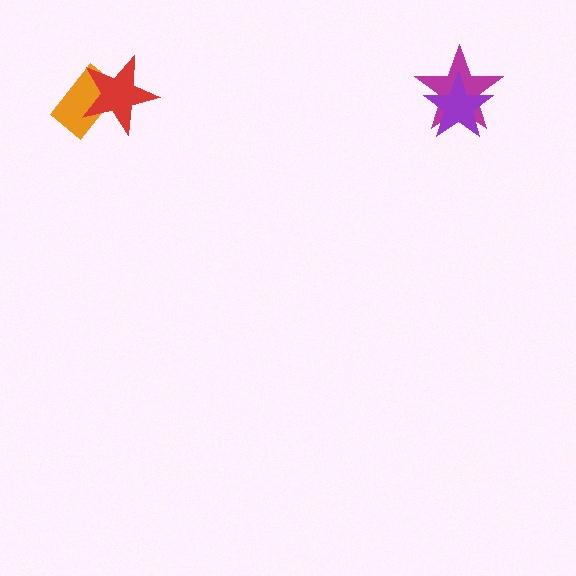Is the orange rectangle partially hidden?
Yes, it is partially covered by another shape.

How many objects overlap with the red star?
1 object overlaps with the red star.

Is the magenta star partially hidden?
Yes, it is partially covered by another shape.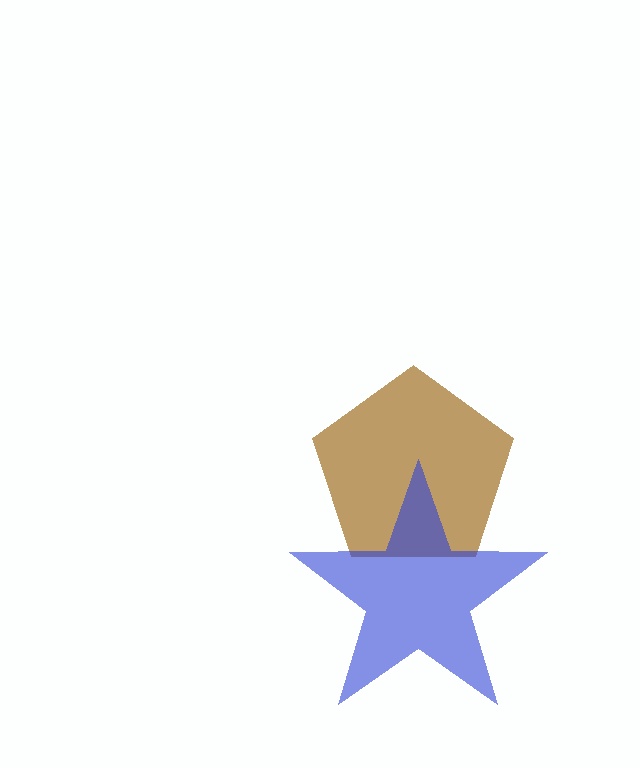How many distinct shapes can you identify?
There are 2 distinct shapes: a brown pentagon, a blue star.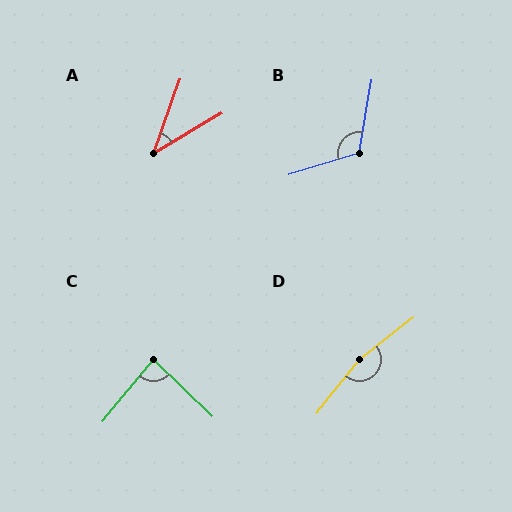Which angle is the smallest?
A, at approximately 40 degrees.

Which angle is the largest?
D, at approximately 166 degrees.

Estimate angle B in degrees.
Approximately 116 degrees.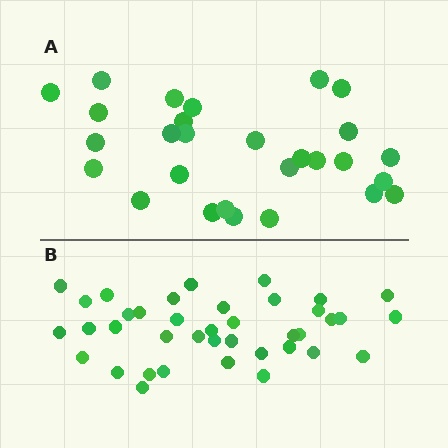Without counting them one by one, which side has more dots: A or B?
Region B (the bottom region) has more dots.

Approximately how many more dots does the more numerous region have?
Region B has roughly 12 or so more dots than region A.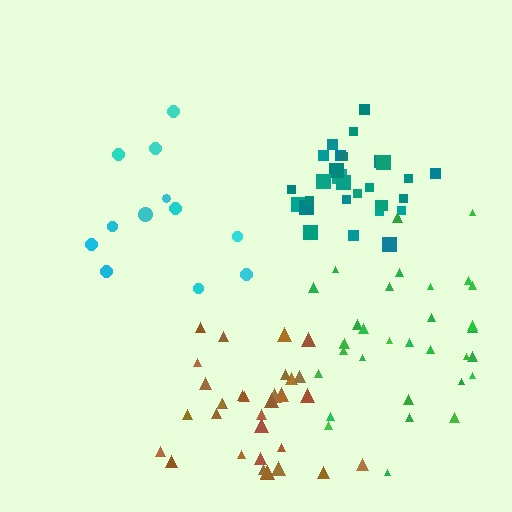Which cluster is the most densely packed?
Teal.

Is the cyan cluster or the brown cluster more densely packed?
Brown.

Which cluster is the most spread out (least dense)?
Cyan.